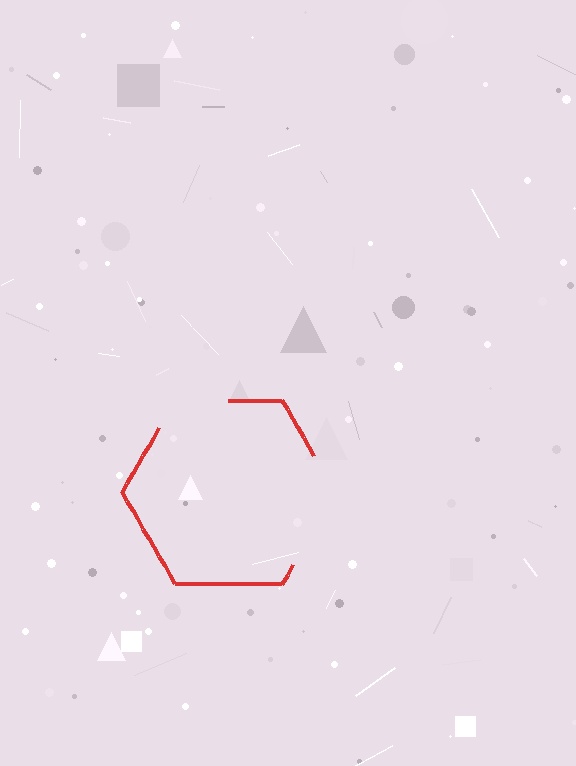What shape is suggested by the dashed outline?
The dashed outline suggests a hexagon.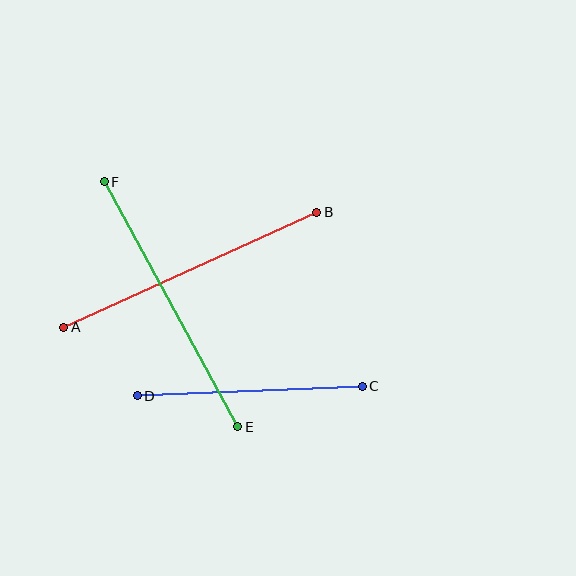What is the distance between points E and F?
The distance is approximately 279 pixels.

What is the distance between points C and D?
The distance is approximately 225 pixels.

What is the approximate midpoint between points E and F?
The midpoint is at approximately (171, 304) pixels.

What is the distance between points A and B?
The distance is approximately 278 pixels.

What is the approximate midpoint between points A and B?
The midpoint is at approximately (190, 270) pixels.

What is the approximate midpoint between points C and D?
The midpoint is at approximately (250, 391) pixels.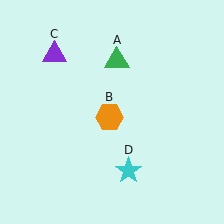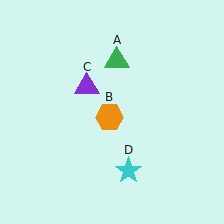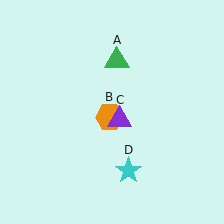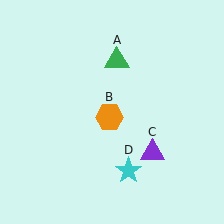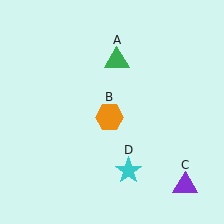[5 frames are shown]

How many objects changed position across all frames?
1 object changed position: purple triangle (object C).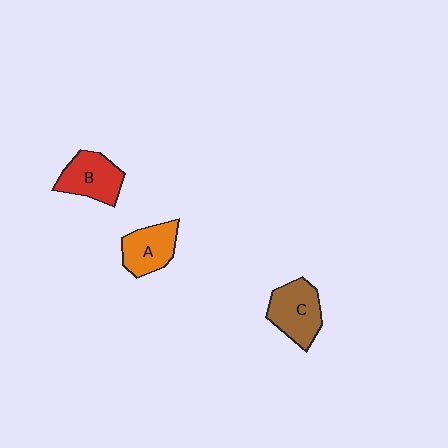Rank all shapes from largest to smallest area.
From largest to smallest: C (brown), B (red), A (orange).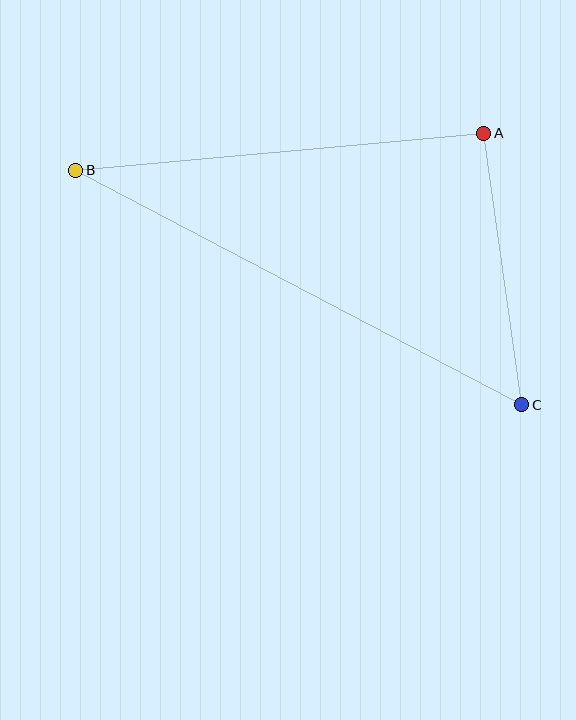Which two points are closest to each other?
Points A and C are closest to each other.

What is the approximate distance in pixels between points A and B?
The distance between A and B is approximately 409 pixels.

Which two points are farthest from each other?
Points B and C are farthest from each other.